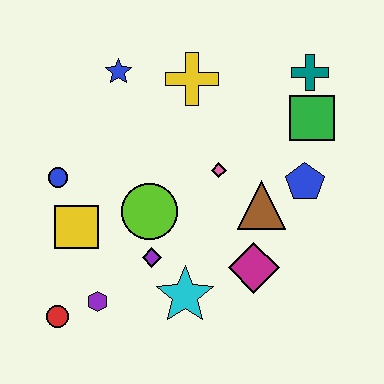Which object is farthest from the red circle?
The teal cross is farthest from the red circle.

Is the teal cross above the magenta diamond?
Yes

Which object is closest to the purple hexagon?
The red circle is closest to the purple hexagon.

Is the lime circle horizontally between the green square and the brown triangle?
No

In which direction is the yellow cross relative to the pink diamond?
The yellow cross is above the pink diamond.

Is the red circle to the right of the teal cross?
No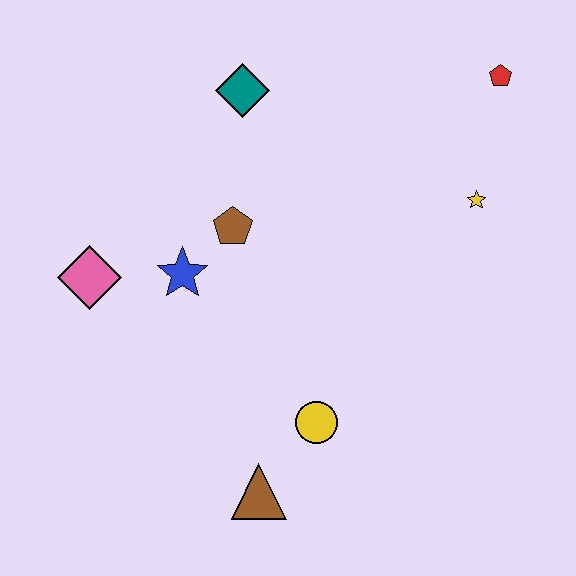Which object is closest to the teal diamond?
The brown pentagon is closest to the teal diamond.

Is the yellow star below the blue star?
No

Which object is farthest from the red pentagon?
The brown triangle is farthest from the red pentagon.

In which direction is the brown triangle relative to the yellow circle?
The brown triangle is below the yellow circle.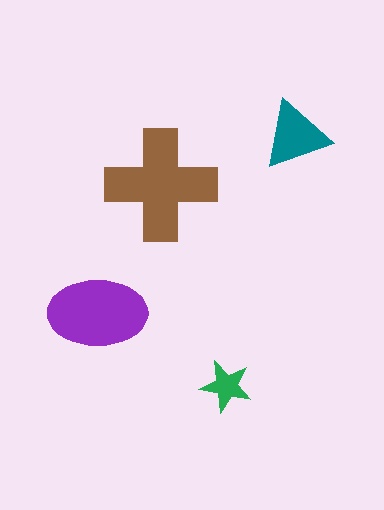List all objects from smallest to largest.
The green star, the teal triangle, the purple ellipse, the brown cross.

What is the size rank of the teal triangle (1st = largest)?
3rd.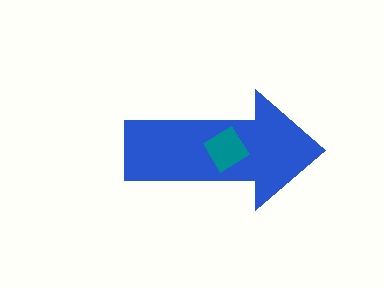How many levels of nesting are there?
2.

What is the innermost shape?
The teal diamond.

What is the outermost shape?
The blue arrow.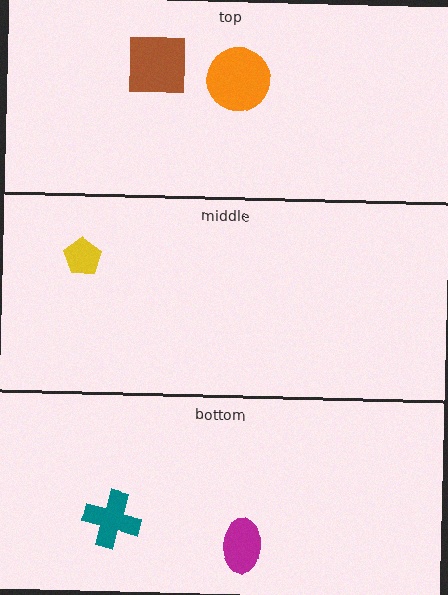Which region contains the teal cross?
The bottom region.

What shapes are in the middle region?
The yellow pentagon.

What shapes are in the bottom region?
The magenta ellipse, the teal cross.